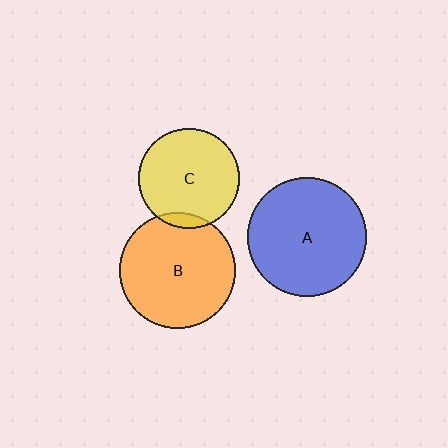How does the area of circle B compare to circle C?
Approximately 1.3 times.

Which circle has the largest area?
Circle A (blue).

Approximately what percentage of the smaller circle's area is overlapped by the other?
Approximately 5%.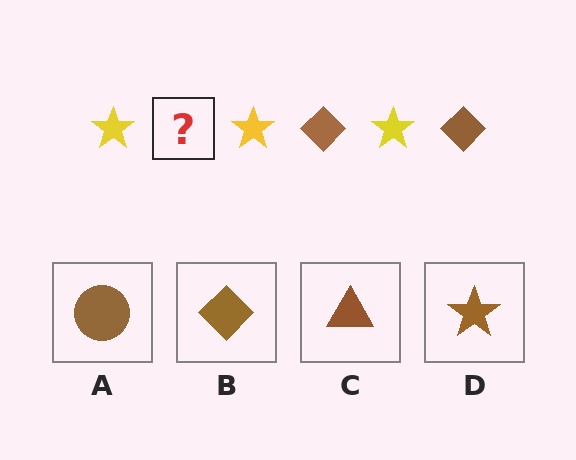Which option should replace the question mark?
Option B.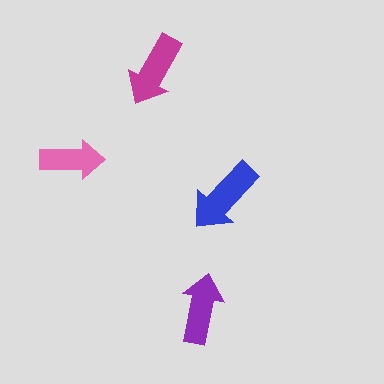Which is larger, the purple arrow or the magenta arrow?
The magenta one.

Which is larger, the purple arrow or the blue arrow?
The blue one.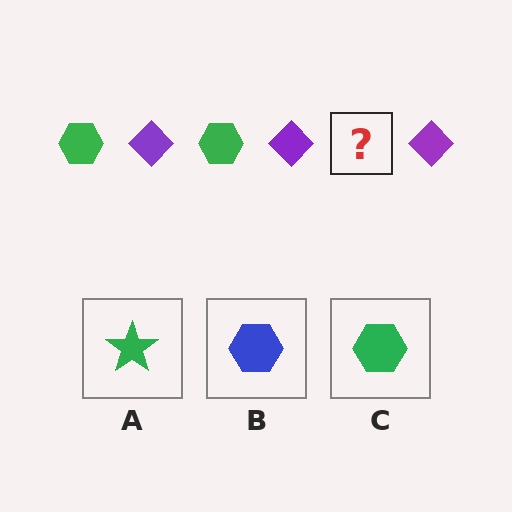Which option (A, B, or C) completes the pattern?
C.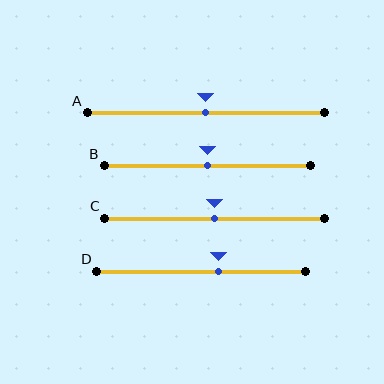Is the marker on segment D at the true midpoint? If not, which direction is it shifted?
No, the marker on segment D is shifted to the right by about 8% of the segment length.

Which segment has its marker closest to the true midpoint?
Segment A has its marker closest to the true midpoint.